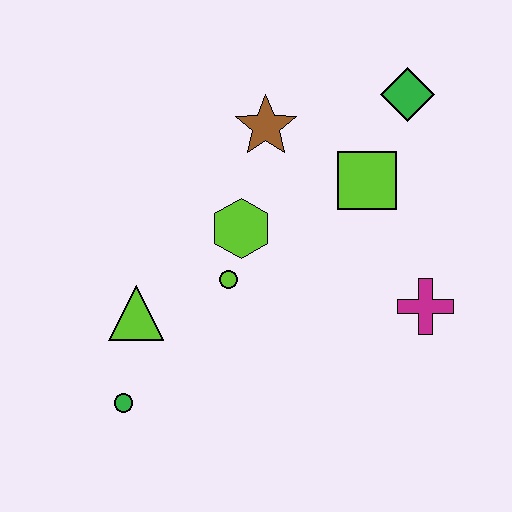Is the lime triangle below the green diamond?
Yes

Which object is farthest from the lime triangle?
The green diamond is farthest from the lime triangle.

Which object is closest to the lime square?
The green diamond is closest to the lime square.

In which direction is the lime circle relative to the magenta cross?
The lime circle is to the left of the magenta cross.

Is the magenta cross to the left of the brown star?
No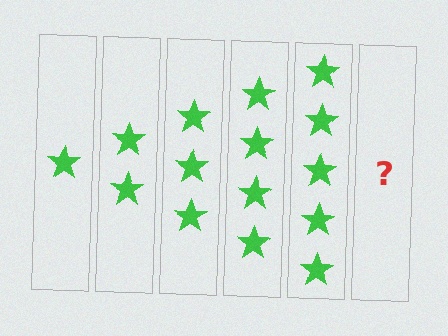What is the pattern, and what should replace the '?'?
The pattern is that each step adds one more star. The '?' should be 6 stars.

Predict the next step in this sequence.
The next step is 6 stars.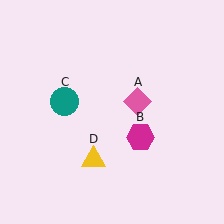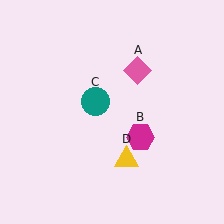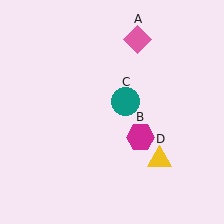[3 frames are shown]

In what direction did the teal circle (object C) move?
The teal circle (object C) moved right.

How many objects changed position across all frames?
3 objects changed position: pink diamond (object A), teal circle (object C), yellow triangle (object D).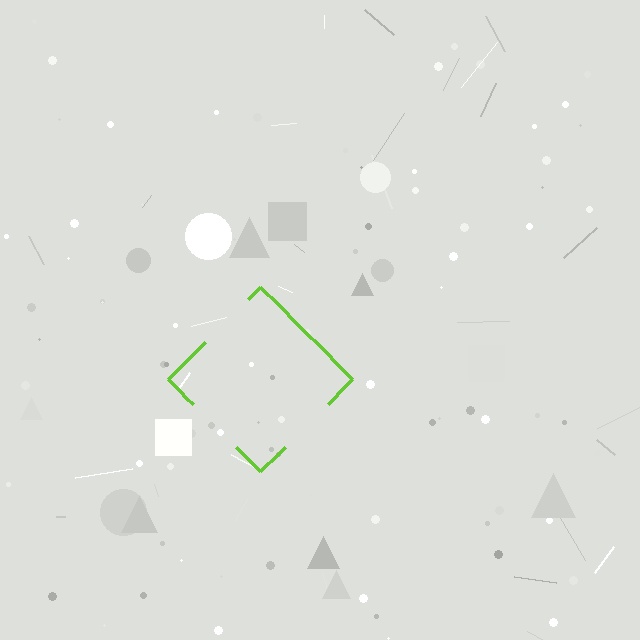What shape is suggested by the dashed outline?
The dashed outline suggests a diamond.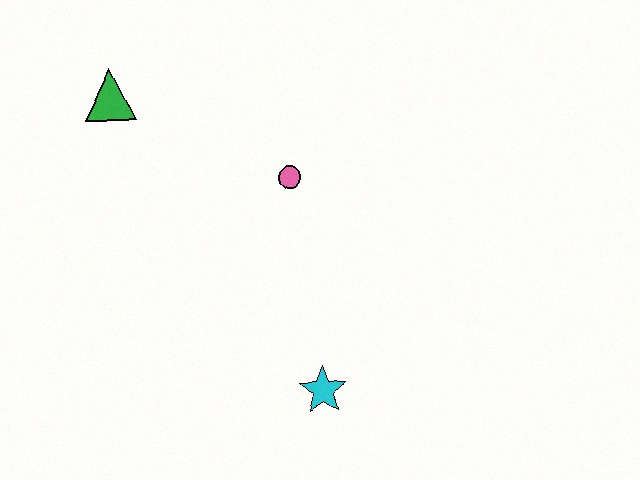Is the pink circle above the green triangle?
No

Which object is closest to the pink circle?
The green triangle is closest to the pink circle.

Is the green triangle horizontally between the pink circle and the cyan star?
No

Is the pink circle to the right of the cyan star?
No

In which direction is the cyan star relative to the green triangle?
The cyan star is below the green triangle.